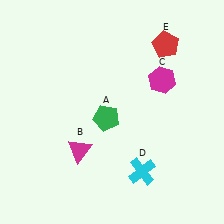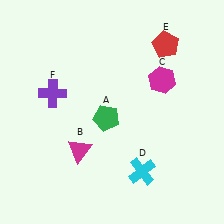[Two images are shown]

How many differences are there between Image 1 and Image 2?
There is 1 difference between the two images.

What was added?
A purple cross (F) was added in Image 2.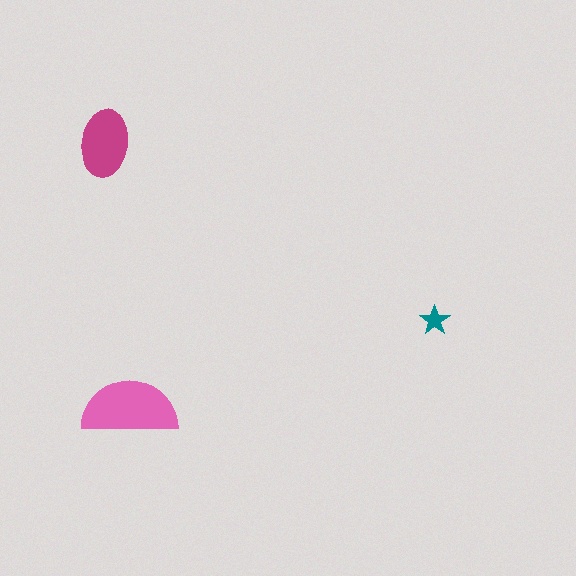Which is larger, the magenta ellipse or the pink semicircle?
The pink semicircle.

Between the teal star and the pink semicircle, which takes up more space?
The pink semicircle.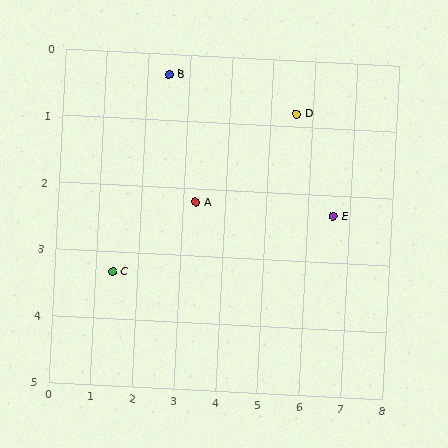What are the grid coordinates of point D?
Point D is at approximately (5.6, 0.8).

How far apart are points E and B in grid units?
Points E and B are about 4.6 grid units apart.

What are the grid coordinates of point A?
Point A is at approximately (3.3, 2.2).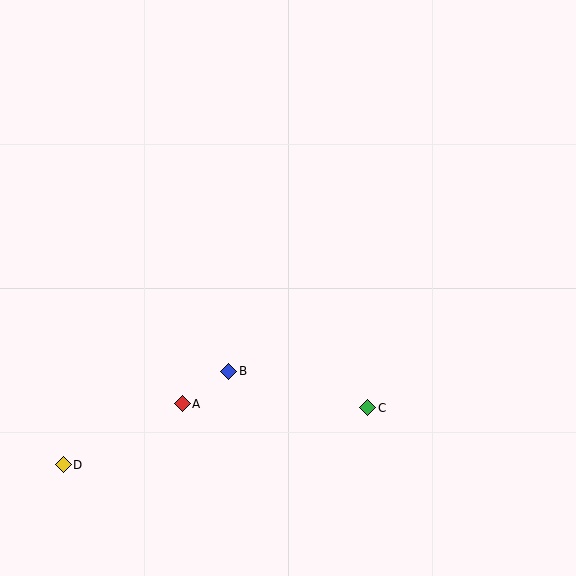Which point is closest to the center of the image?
Point B at (229, 371) is closest to the center.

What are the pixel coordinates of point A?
Point A is at (182, 404).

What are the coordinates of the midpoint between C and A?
The midpoint between C and A is at (275, 406).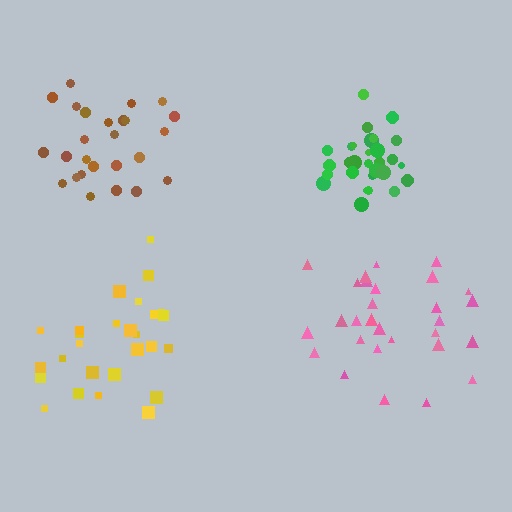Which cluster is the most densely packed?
Green.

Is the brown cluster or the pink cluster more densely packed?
Brown.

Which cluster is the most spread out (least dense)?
Pink.